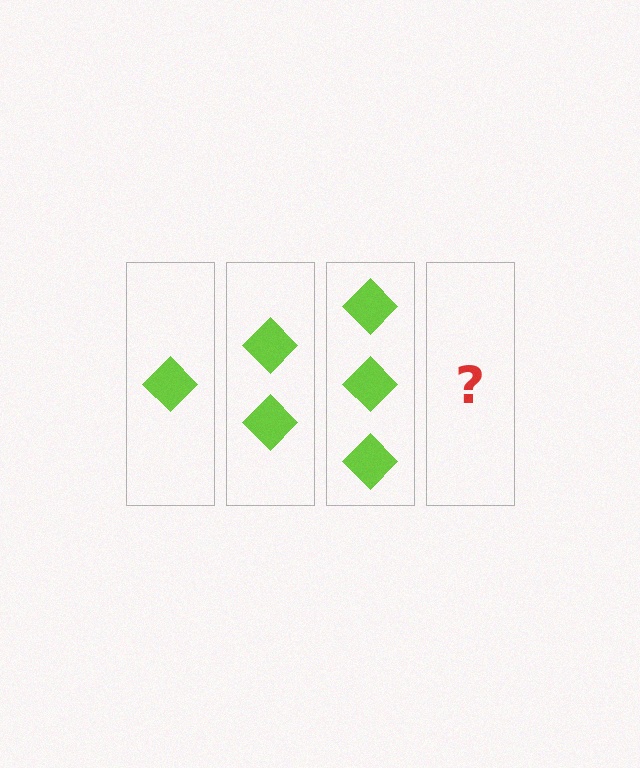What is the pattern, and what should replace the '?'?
The pattern is that each step adds one more diamond. The '?' should be 4 diamonds.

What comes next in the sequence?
The next element should be 4 diamonds.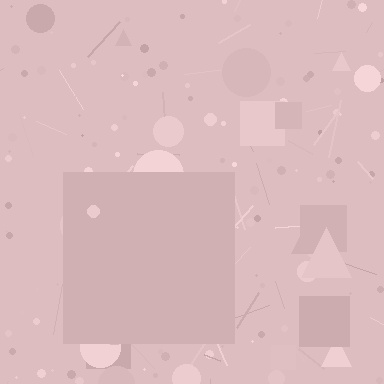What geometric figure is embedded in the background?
A square is embedded in the background.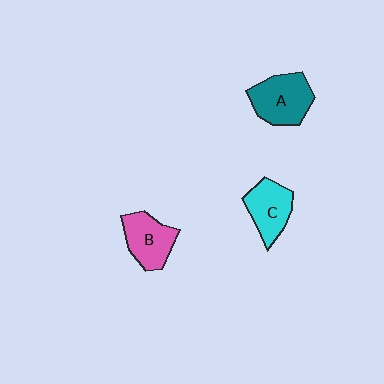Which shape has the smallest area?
Shape C (cyan).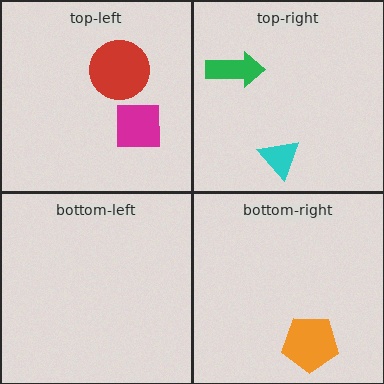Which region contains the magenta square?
The top-left region.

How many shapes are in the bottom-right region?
1.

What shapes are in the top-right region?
The green arrow, the cyan triangle.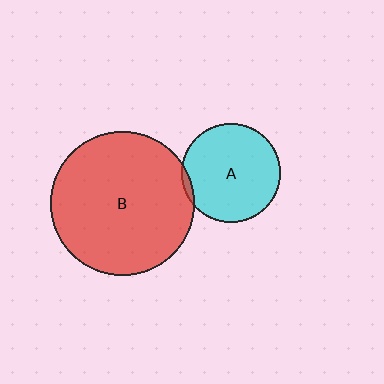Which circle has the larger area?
Circle B (red).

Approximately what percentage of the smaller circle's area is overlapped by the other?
Approximately 5%.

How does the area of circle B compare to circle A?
Approximately 2.2 times.